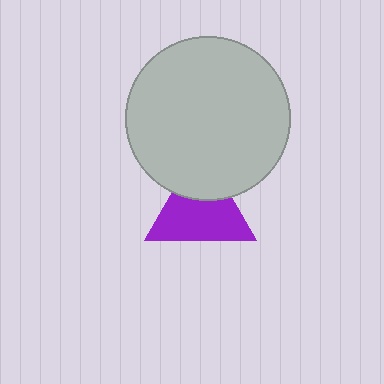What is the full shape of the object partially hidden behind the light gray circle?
The partially hidden object is a purple triangle.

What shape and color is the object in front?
The object in front is a light gray circle.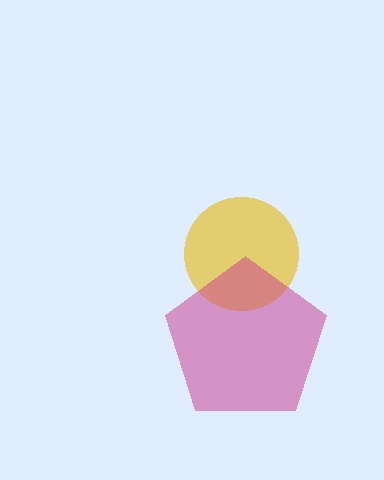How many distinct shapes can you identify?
There are 2 distinct shapes: a yellow circle, a magenta pentagon.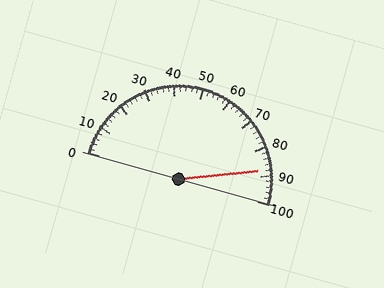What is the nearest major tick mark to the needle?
The nearest major tick mark is 90.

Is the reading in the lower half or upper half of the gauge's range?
The reading is in the upper half of the range (0 to 100).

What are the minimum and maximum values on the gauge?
The gauge ranges from 0 to 100.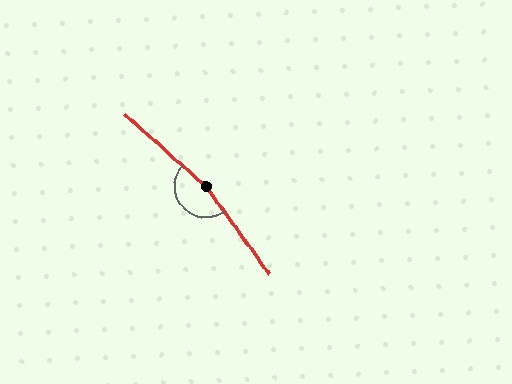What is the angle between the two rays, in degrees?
Approximately 168 degrees.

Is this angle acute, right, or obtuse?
It is obtuse.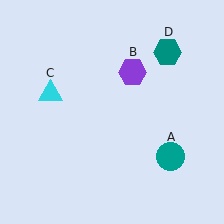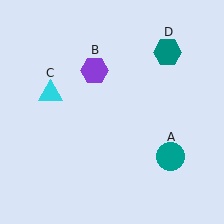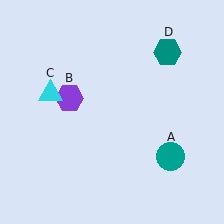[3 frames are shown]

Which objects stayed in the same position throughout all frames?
Teal circle (object A) and cyan triangle (object C) and teal hexagon (object D) remained stationary.